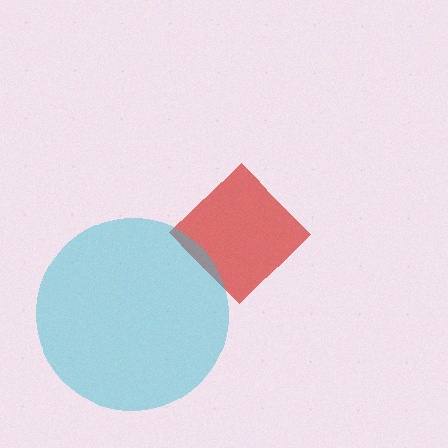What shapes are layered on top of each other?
The layered shapes are: a red diamond, a cyan circle.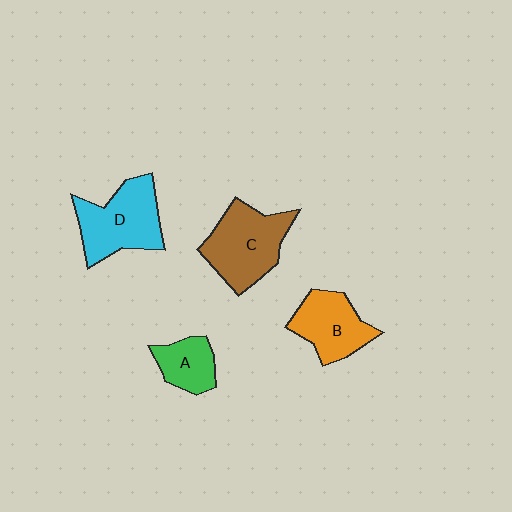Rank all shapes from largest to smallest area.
From largest to smallest: C (brown), D (cyan), B (orange), A (green).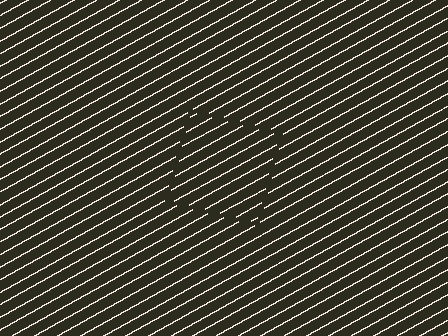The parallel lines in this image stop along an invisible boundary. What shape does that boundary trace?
An illusory square. The interior of the shape contains the same grating, shifted by half a period — the contour is defined by the phase discontinuity where line-ends from the inner and outer gratings abut.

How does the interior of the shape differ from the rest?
The interior of the shape contains the same grating, shifted by half a period — the contour is defined by the phase discontinuity where line-ends from the inner and outer gratings abut.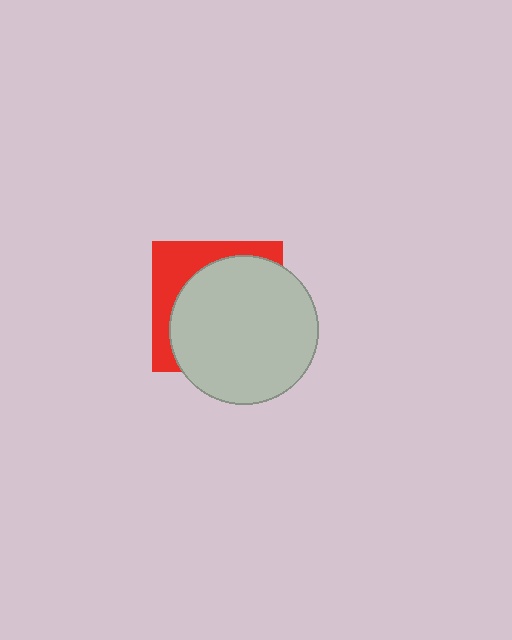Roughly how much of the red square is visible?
A small part of it is visible (roughly 31%).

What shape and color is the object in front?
The object in front is a light gray circle.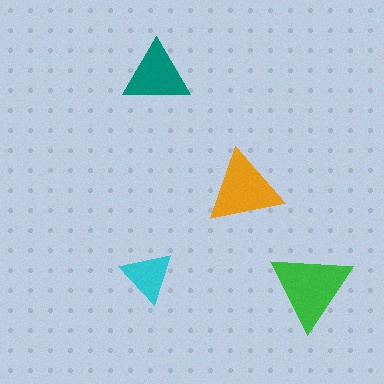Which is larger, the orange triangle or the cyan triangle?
The orange one.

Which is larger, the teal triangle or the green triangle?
The green one.